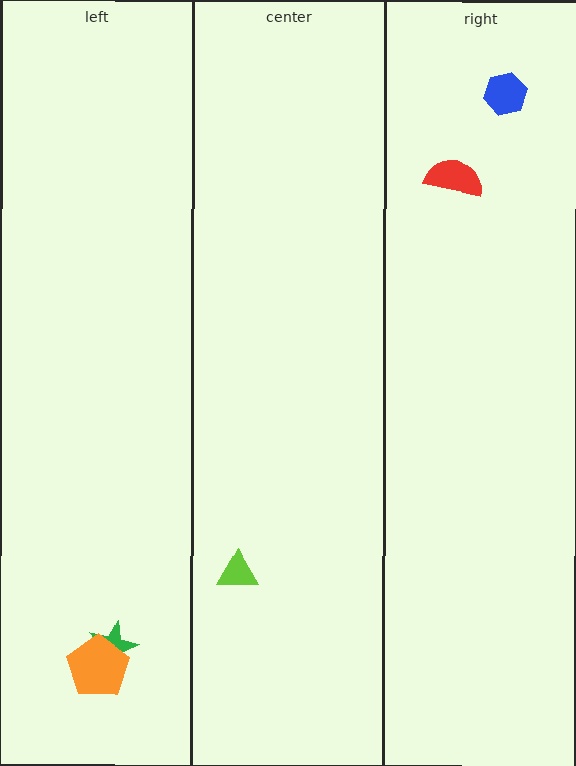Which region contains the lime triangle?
The center region.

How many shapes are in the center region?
1.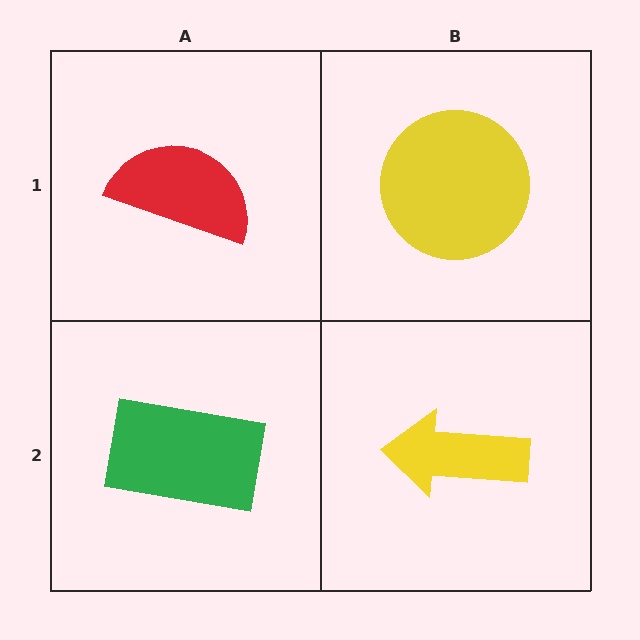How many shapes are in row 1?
2 shapes.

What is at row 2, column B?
A yellow arrow.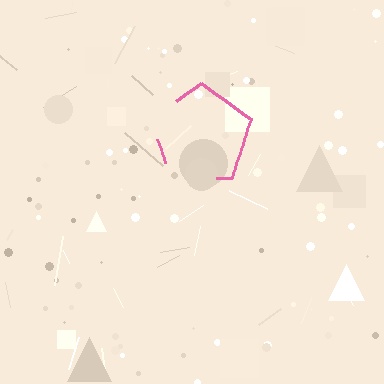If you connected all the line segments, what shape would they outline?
They would outline a pentagon.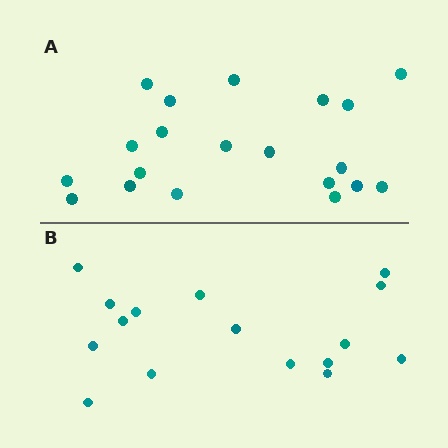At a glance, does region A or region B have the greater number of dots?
Region A (the top region) has more dots.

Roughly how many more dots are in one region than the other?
Region A has about 4 more dots than region B.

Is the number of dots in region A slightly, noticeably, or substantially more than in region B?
Region A has noticeably more, but not dramatically so. The ratio is roughly 1.2 to 1.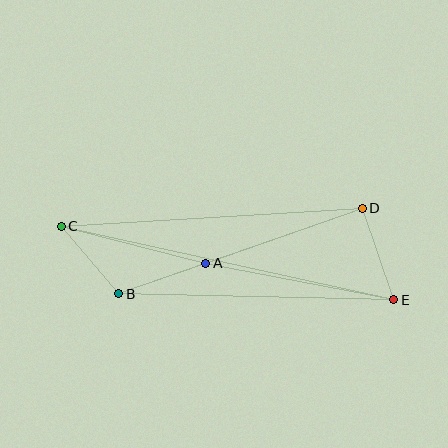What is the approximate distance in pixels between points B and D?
The distance between B and D is approximately 258 pixels.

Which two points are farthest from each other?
Points C and E are farthest from each other.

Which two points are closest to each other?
Points B and C are closest to each other.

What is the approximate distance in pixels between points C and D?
The distance between C and D is approximately 301 pixels.